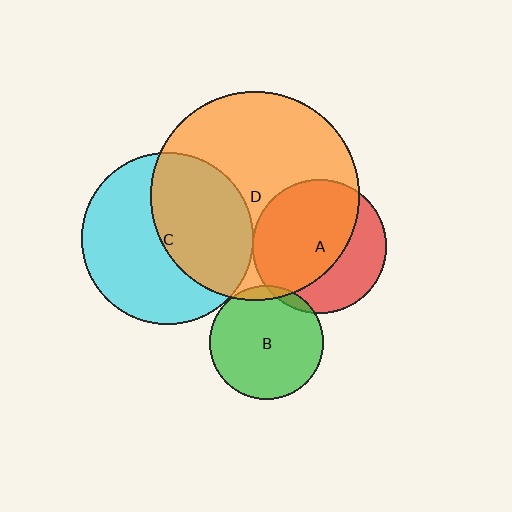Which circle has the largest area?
Circle D (orange).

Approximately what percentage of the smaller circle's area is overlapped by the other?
Approximately 65%.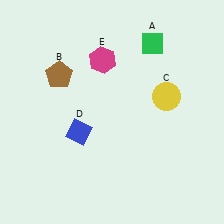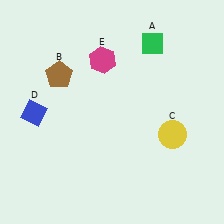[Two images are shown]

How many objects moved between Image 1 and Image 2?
2 objects moved between the two images.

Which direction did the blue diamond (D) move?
The blue diamond (D) moved left.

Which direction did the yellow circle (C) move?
The yellow circle (C) moved down.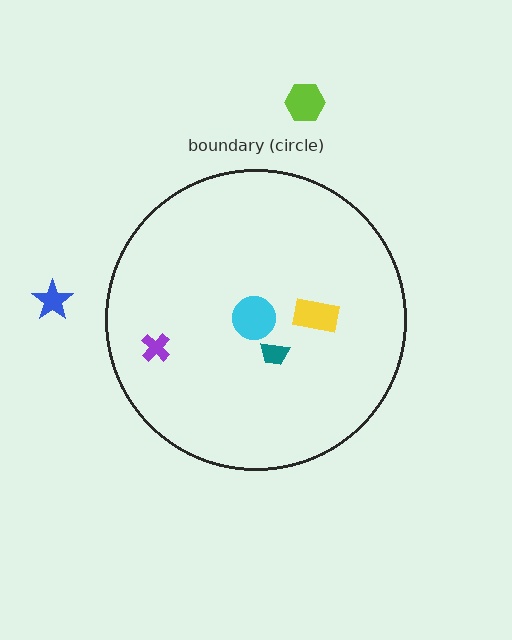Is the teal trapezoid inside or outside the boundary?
Inside.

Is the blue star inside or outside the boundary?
Outside.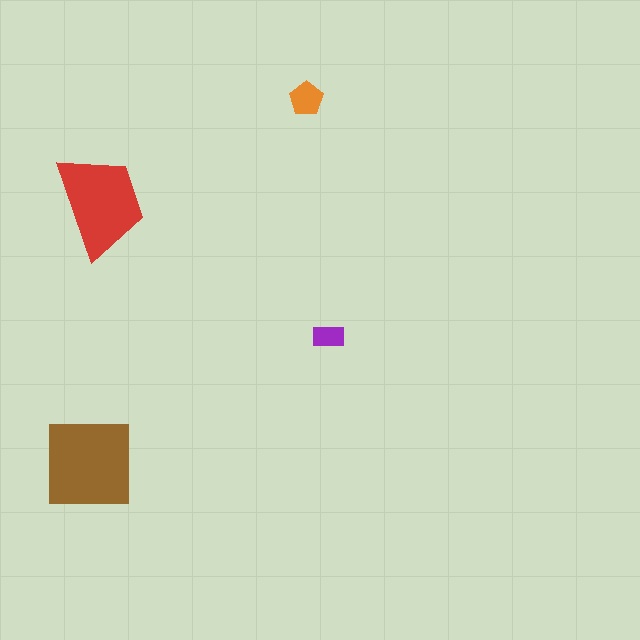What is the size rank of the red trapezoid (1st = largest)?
2nd.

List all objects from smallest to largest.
The purple rectangle, the orange pentagon, the red trapezoid, the brown square.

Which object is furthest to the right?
The purple rectangle is rightmost.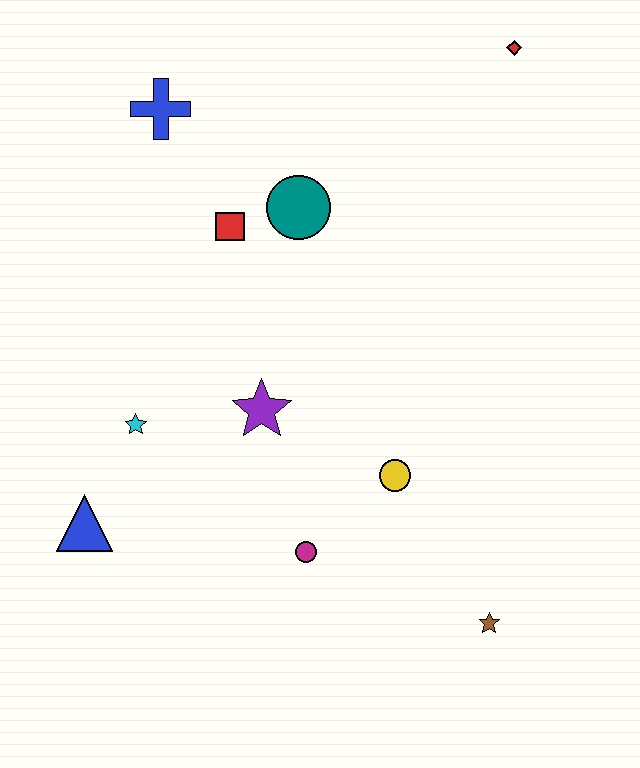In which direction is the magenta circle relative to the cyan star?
The magenta circle is to the right of the cyan star.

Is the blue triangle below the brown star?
No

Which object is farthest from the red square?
The brown star is farthest from the red square.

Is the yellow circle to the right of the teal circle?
Yes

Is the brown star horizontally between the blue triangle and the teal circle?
No